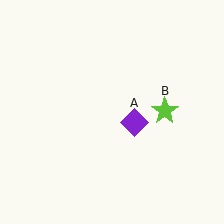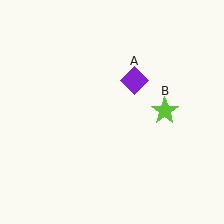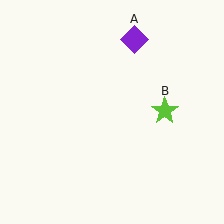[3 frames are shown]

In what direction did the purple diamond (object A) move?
The purple diamond (object A) moved up.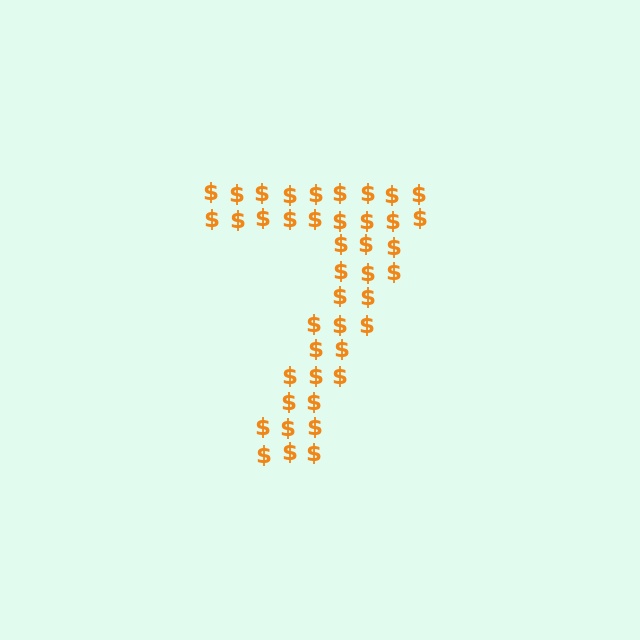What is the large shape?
The large shape is the digit 7.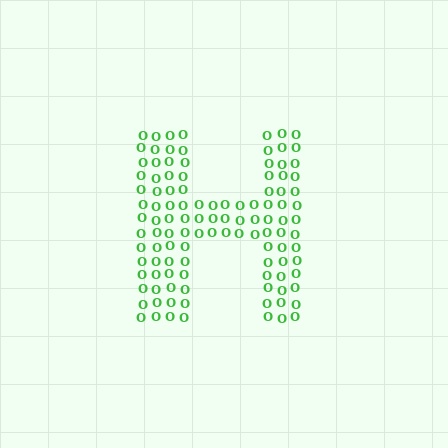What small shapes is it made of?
It is made of small letter O's.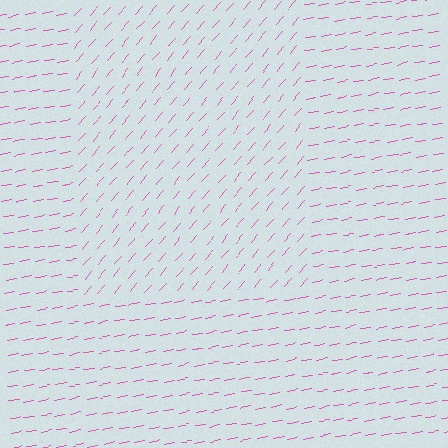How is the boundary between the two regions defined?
The boundary is defined purely by a change in line orientation (approximately 39 degrees difference). All lines are the same color and thickness.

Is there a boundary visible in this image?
Yes, there is a texture boundary formed by a change in line orientation.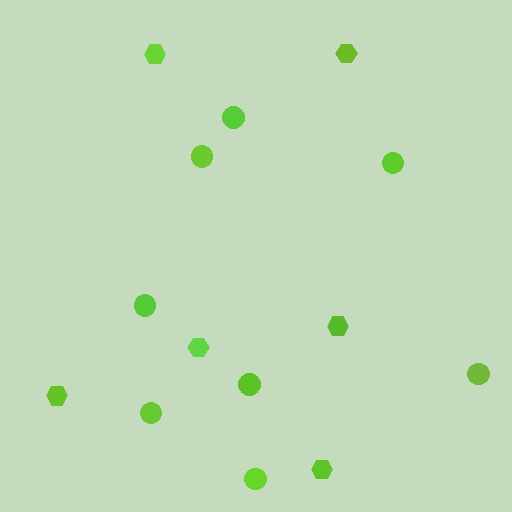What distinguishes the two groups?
There are 2 groups: one group of hexagons (6) and one group of circles (8).